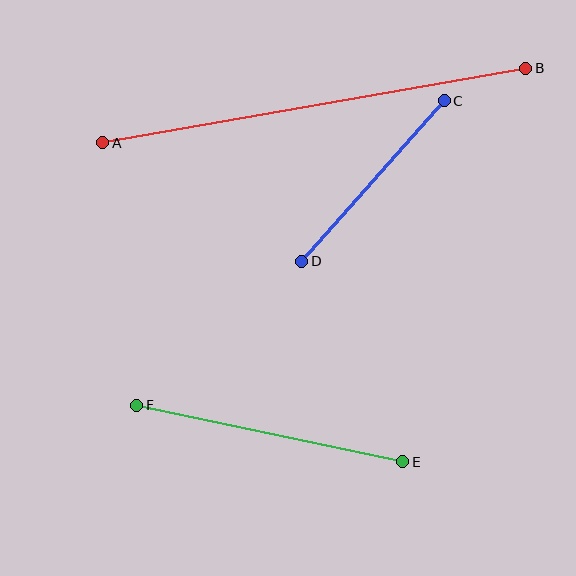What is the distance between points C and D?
The distance is approximately 215 pixels.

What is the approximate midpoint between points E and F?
The midpoint is at approximately (270, 434) pixels.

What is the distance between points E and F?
The distance is approximately 272 pixels.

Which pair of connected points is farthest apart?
Points A and B are farthest apart.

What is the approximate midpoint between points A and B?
The midpoint is at approximately (314, 105) pixels.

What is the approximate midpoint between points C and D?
The midpoint is at approximately (373, 181) pixels.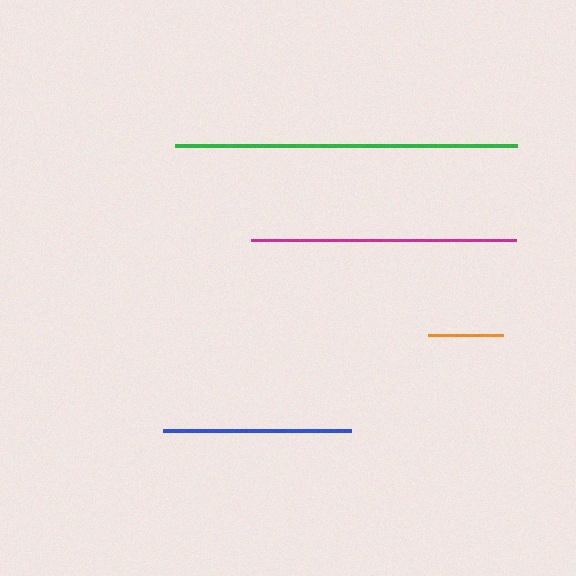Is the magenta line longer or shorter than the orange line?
The magenta line is longer than the orange line.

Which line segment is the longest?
The green line is the longest at approximately 341 pixels.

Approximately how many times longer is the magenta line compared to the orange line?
The magenta line is approximately 3.5 times the length of the orange line.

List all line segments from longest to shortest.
From longest to shortest: green, magenta, blue, orange.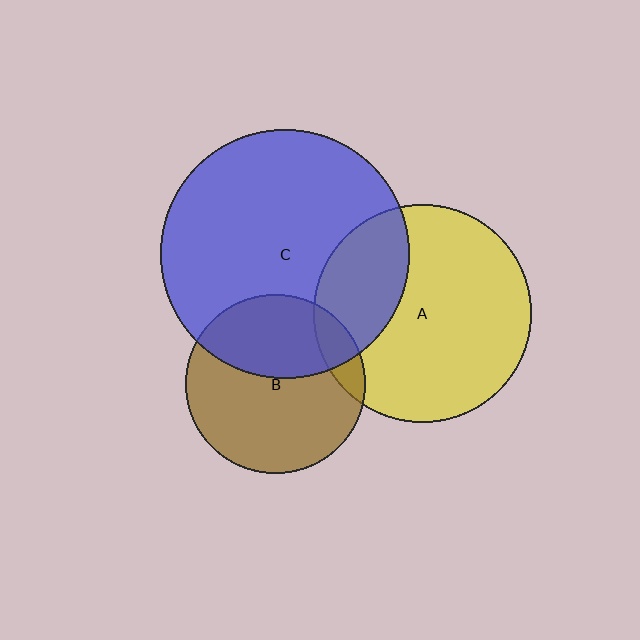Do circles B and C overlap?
Yes.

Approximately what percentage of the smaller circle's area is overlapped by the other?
Approximately 40%.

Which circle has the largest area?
Circle C (blue).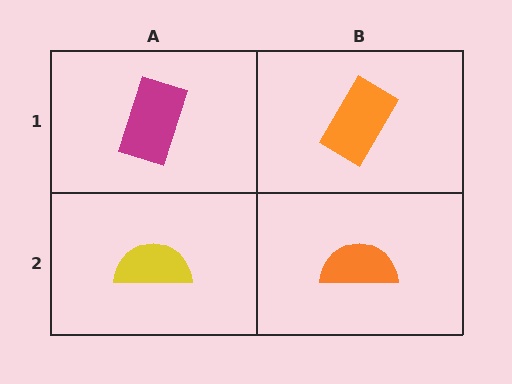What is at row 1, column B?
An orange rectangle.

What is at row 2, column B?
An orange semicircle.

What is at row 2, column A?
A yellow semicircle.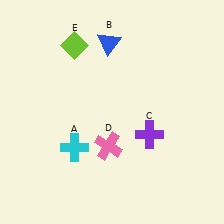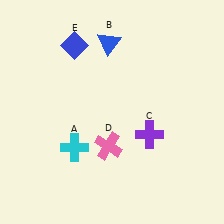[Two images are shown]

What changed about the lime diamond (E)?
In Image 1, E is lime. In Image 2, it changed to blue.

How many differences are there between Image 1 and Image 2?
There is 1 difference between the two images.